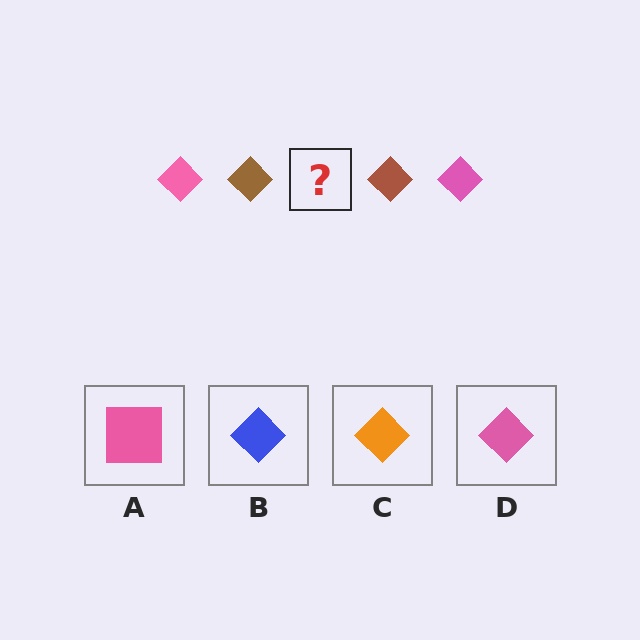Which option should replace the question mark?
Option D.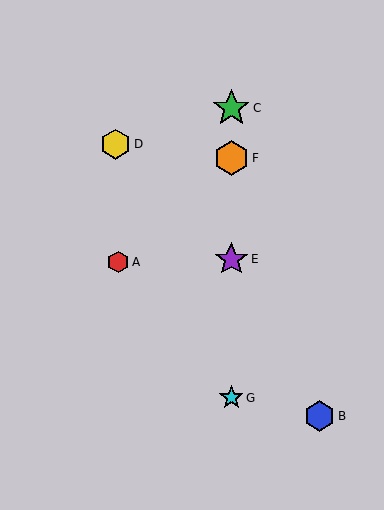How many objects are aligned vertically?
4 objects (C, E, F, G) are aligned vertically.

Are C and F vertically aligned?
Yes, both are at x≈231.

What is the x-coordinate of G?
Object G is at x≈231.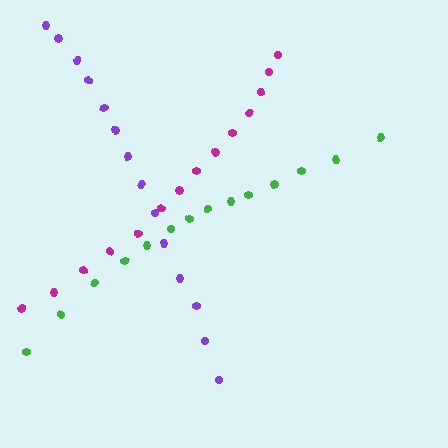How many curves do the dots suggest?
There are 3 distinct paths.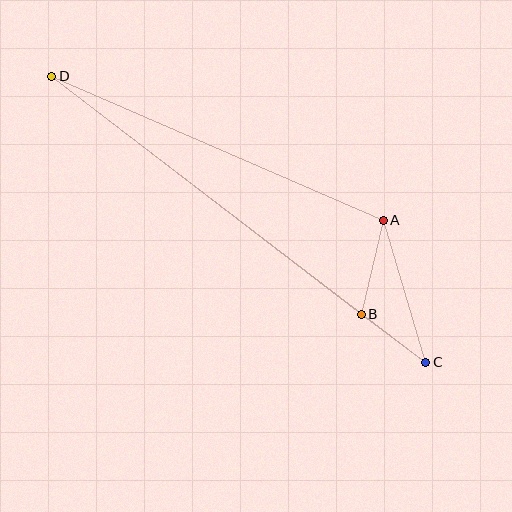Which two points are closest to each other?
Points B and C are closest to each other.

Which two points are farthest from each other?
Points C and D are farthest from each other.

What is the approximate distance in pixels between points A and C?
The distance between A and C is approximately 148 pixels.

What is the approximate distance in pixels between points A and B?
The distance between A and B is approximately 97 pixels.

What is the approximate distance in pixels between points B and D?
The distance between B and D is approximately 391 pixels.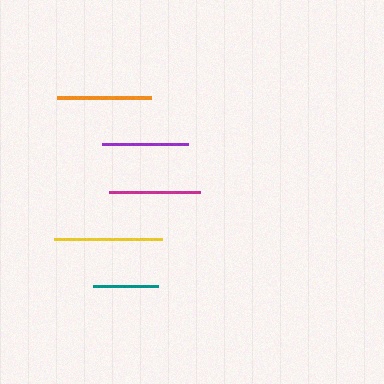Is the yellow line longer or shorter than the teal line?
The yellow line is longer than the teal line.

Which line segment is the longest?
The yellow line is the longest at approximately 107 pixels.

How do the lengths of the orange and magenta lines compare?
The orange and magenta lines are approximately the same length.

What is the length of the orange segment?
The orange segment is approximately 94 pixels long.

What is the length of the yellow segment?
The yellow segment is approximately 107 pixels long.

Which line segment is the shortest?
The teal line is the shortest at approximately 65 pixels.